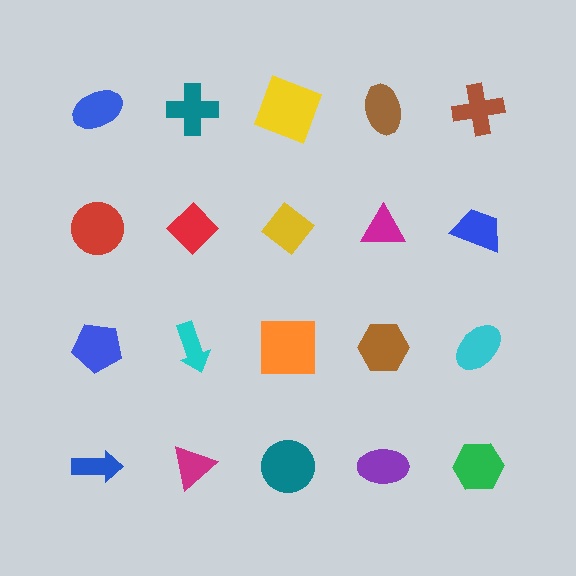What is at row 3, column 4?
A brown hexagon.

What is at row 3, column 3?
An orange square.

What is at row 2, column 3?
A yellow diamond.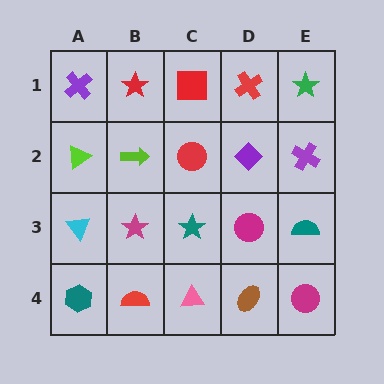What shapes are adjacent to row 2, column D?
A red cross (row 1, column D), a magenta circle (row 3, column D), a red circle (row 2, column C), a purple cross (row 2, column E).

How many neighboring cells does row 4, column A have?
2.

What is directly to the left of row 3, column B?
A cyan triangle.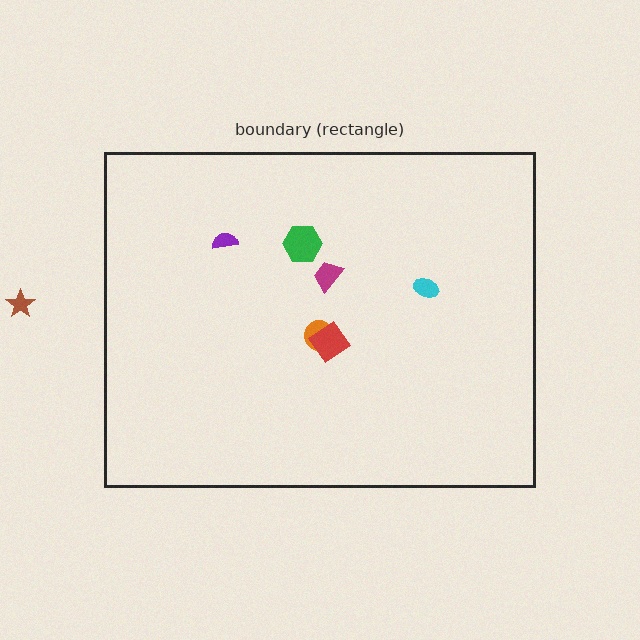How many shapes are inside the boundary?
6 inside, 1 outside.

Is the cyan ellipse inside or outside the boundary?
Inside.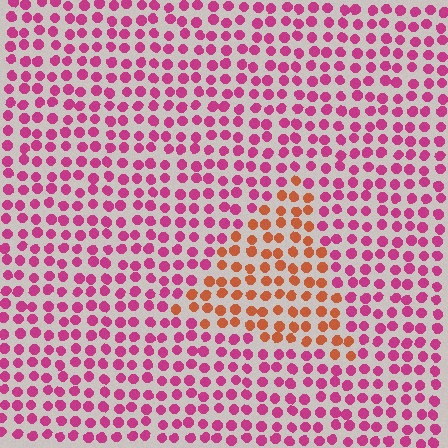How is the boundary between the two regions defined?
The boundary is defined purely by a slight shift in hue (about 49 degrees). Spacing, size, and orientation are identical on both sides.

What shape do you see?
I see a triangle.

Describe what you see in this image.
The image is filled with small magenta elements in a uniform arrangement. A triangle-shaped region is visible where the elements are tinted to a slightly different hue, forming a subtle color boundary.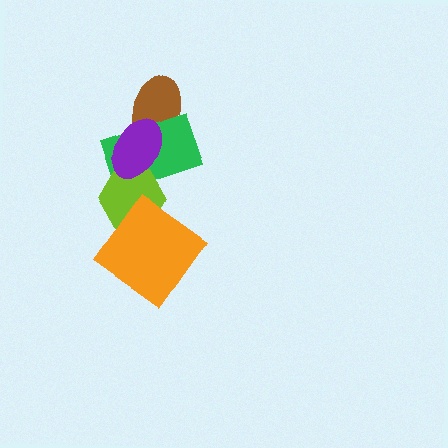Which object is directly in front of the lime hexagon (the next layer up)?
The orange diamond is directly in front of the lime hexagon.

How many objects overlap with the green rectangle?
3 objects overlap with the green rectangle.